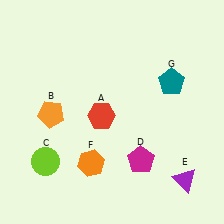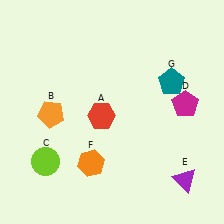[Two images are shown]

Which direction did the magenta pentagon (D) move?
The magenta pentagon (D) moved up.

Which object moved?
The magenta pentagon (D) moved up.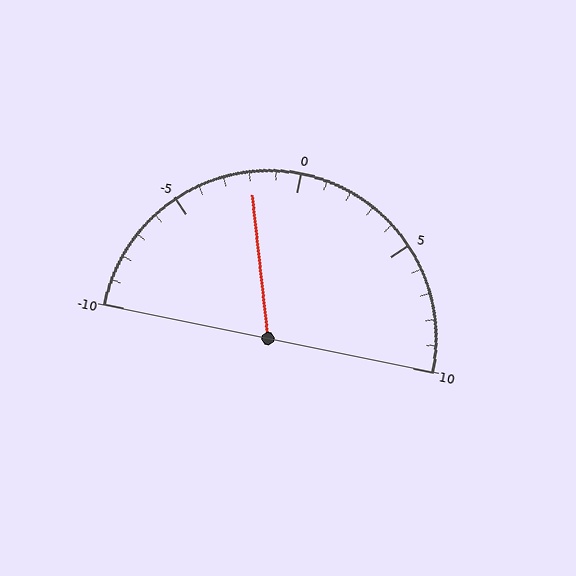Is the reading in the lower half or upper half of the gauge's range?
The reading is in the lower half of the range (-10 to 10).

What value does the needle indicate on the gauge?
The needle indicates approximately -2.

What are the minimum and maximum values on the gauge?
The gauge ranges from -10 to 10.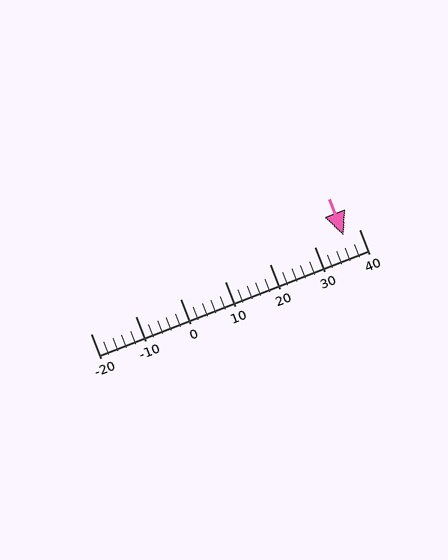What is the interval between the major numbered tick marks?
The major tick marks are spaced 10 units apart.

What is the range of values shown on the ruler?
The ruler shows values from -20 to 40.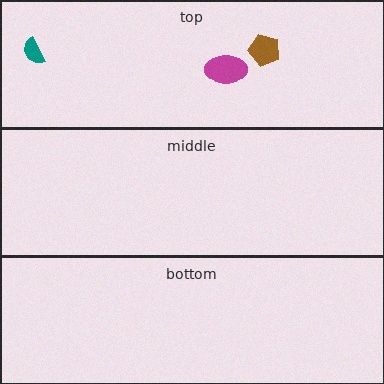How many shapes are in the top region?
3.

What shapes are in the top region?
The brown pentagon, the magenta ellipse, the teal semicircle.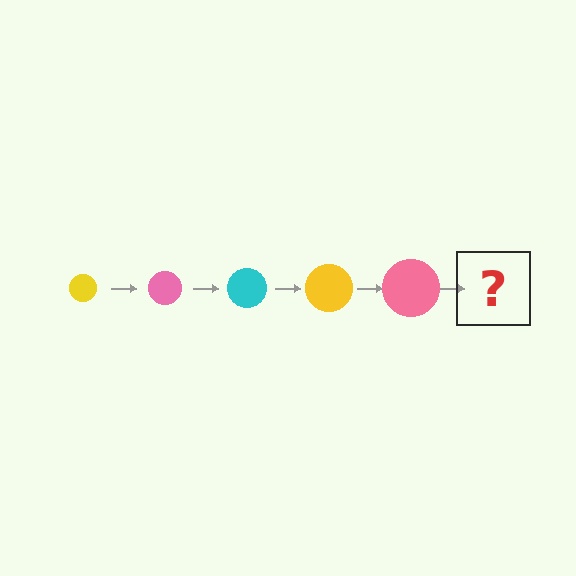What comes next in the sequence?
The next element should be a cyan circle, larger than the previous one.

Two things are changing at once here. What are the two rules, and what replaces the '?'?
The two rules are that the circle grows larger each step and the color cycles through yellow, pink, and cyan. The '?' should be a cyan circle, larger than the previous one.